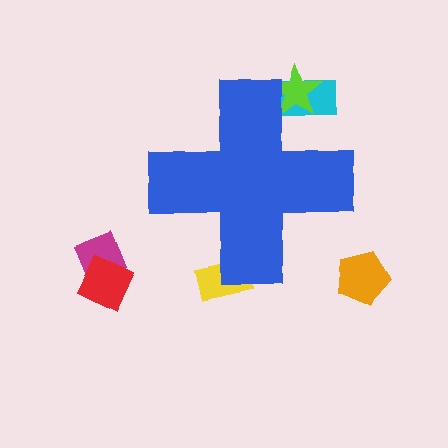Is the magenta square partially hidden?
No, the magenta square is fully visible.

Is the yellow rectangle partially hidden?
Yes, the yellow rectangle is partially hidden behind the blue cross.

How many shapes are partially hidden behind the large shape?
3 shapes are partially hidden.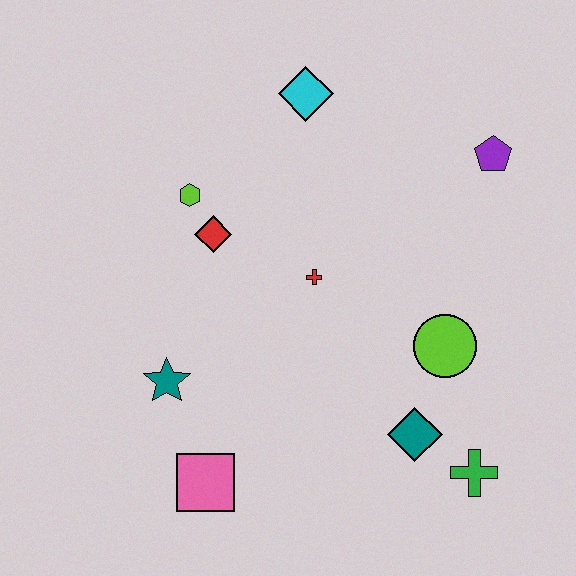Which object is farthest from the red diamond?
The green cross is farthest from the red diamond.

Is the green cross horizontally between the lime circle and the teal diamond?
No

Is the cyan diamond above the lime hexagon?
Yes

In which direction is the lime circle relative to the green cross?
The lime circle is above the green cross.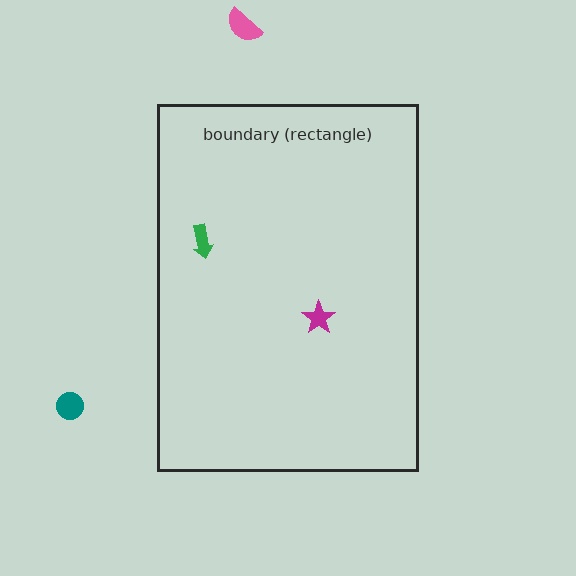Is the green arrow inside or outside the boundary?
Inside.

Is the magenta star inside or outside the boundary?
Inside.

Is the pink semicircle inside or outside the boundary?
Outside.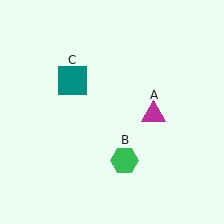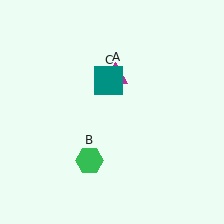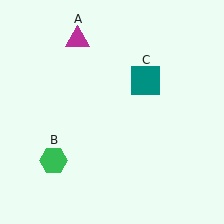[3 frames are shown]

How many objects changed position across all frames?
3 objects changed position: magenta triangle (object A), green hexagon (object B), teal square (object C).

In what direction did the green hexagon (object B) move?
The green hexagon (object B) moved left.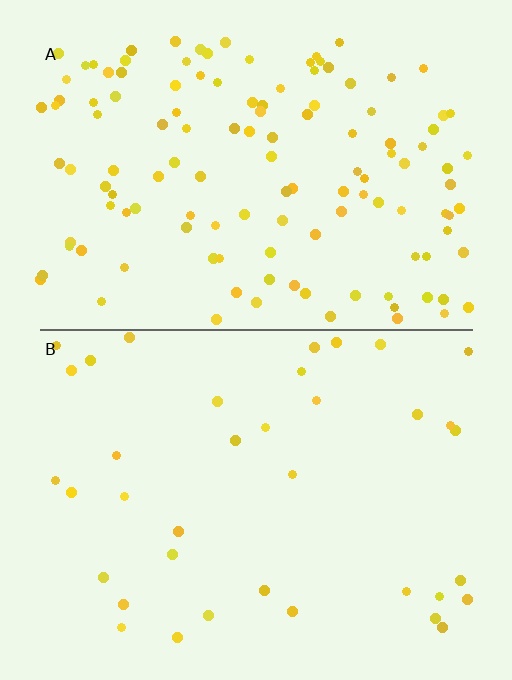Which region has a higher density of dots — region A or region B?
A (the top).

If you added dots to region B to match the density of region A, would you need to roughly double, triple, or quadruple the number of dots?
Approximately triple.